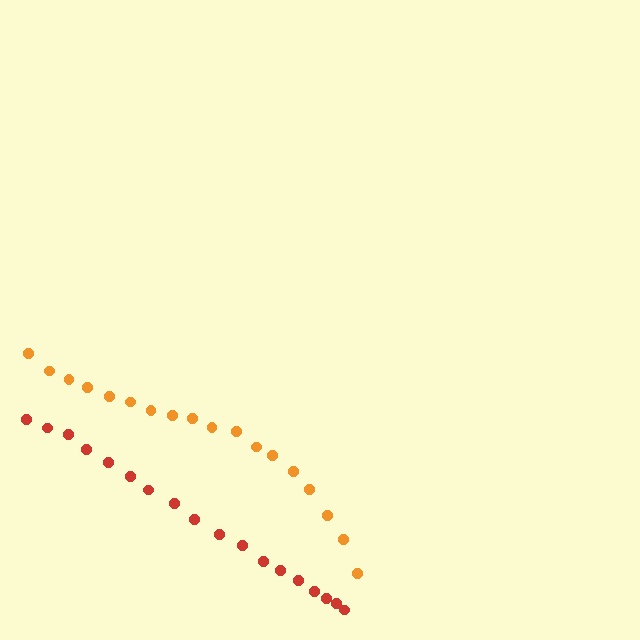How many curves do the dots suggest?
There are 2 distinct paths.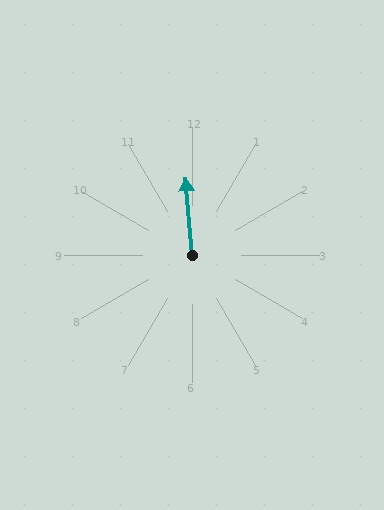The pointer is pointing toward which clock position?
Roughly 12 o'clock.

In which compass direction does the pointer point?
North.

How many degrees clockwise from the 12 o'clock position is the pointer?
Approximately 355 degrees.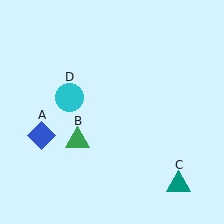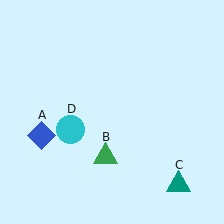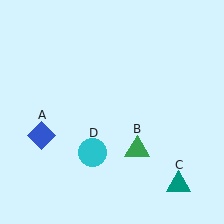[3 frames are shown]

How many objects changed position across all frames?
2 objects changed position: green triangle (object B), cyan circle (object D).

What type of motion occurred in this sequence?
The green triangle (object B), cyan circle (object D) rotated counterclockwise around the center of the scene.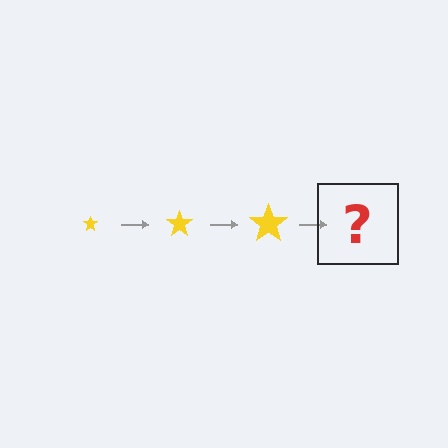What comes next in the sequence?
The next element should be a yellow star, larger than the previous one.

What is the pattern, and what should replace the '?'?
The pattern is that the star gets progressively larger each step. The '?' should be a yellow star, larger than the previous one.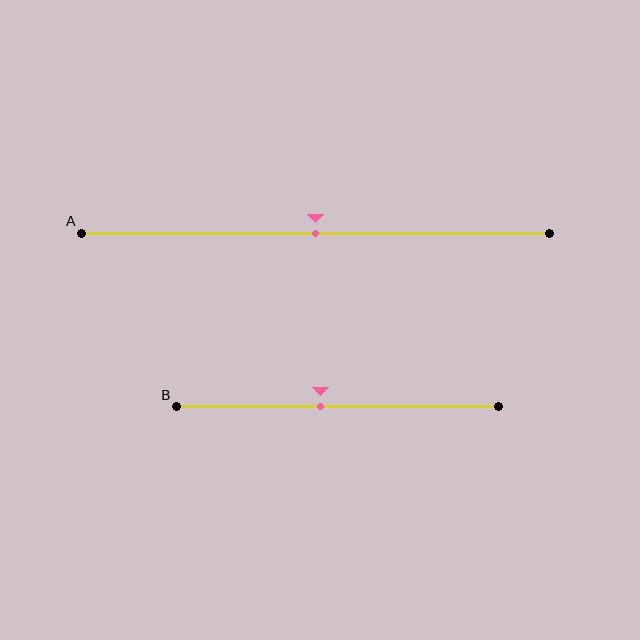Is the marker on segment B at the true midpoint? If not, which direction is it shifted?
No, the marker on segment B is shifted to the left by about 5% of the segment length.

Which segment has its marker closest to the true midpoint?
Segment A has its marker closest to the true midpoint.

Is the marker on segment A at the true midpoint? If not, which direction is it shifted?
Yes, the marker on segment A is at the true midpoint.